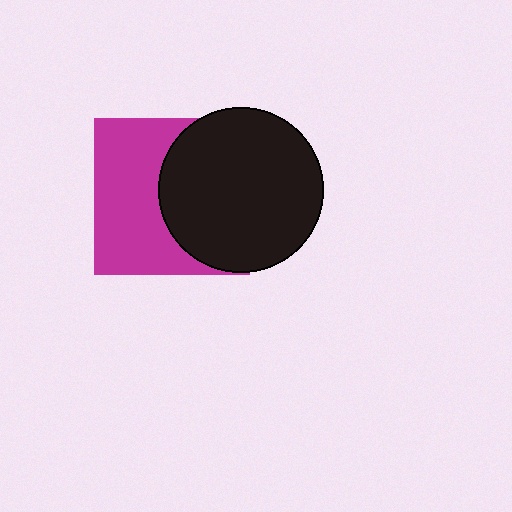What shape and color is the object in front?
The object in front is a black circle.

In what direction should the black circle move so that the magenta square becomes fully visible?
The black circle should move right. That is the shortest direction to clear the overlap and leave the magenta square fully visible.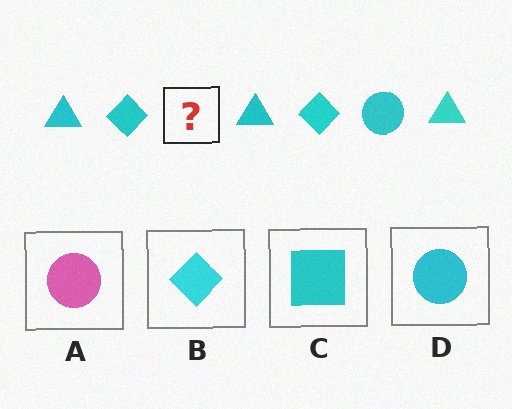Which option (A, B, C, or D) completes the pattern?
D.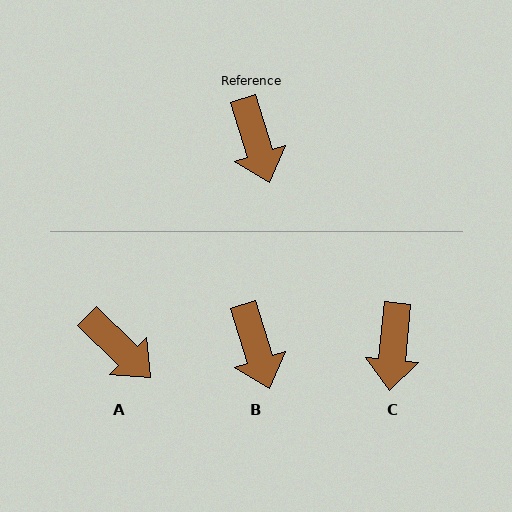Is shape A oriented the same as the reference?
No, it is off by about 28 degrees.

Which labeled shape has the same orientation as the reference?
B.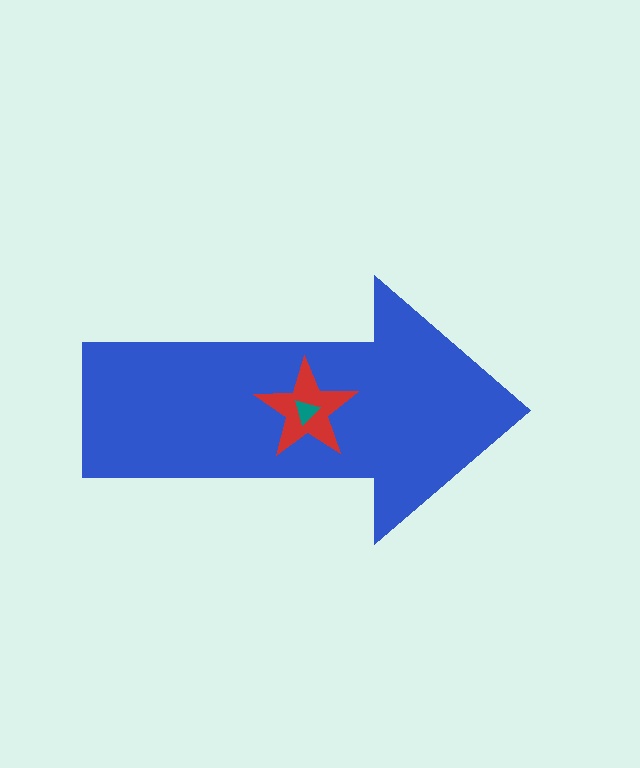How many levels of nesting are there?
3.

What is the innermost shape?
The teal triangle.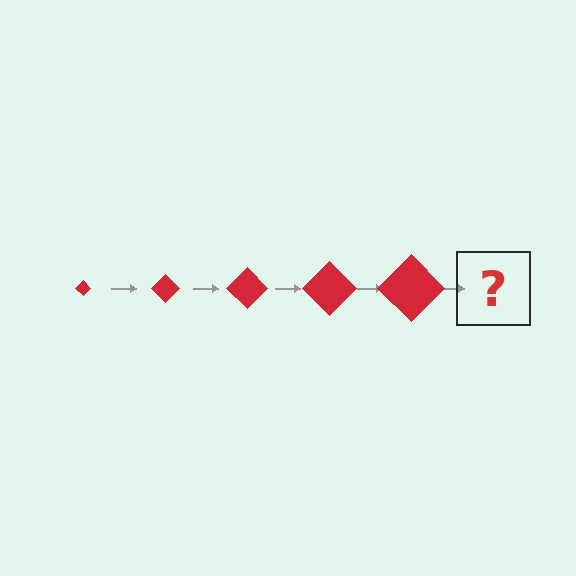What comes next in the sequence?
The next element should be a red diamond, larger than the previous one.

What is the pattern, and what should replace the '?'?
The pattern is that the diamond gets progressively larger each step. The '?' should be a red diamond, larger than the previous one.